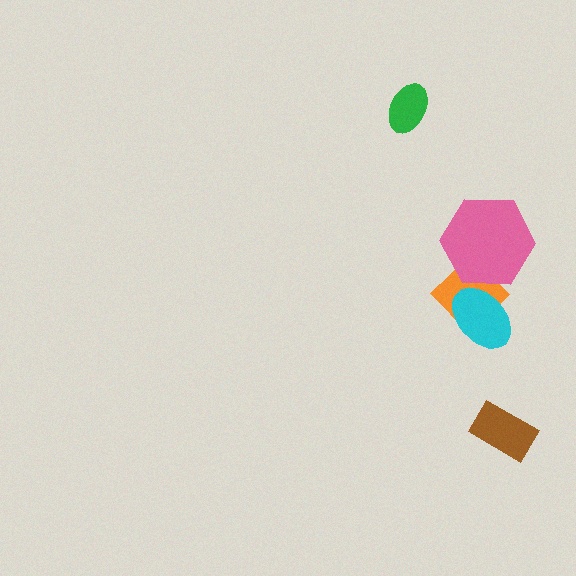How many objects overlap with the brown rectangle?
0 objects overlap with the brown rectangle.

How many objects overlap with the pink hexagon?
1 object overlaps with the pink hexagon.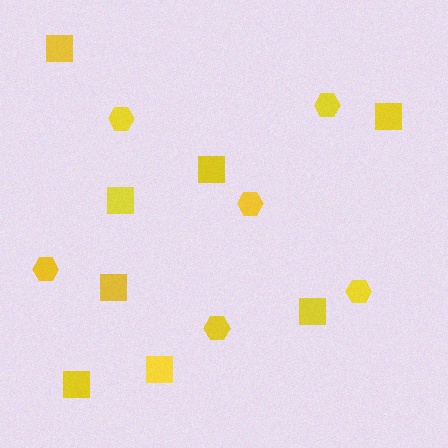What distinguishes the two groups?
There are 2 groups: one group of hexagons (6) and one group of squares (8).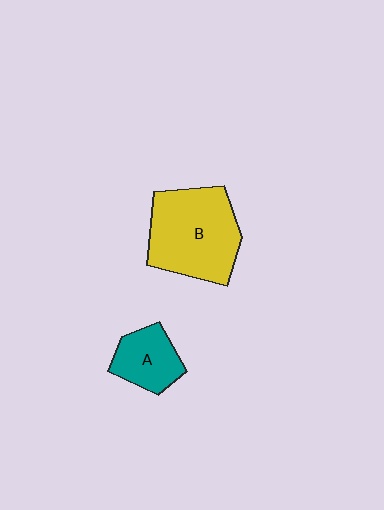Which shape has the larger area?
Shape B (yellow).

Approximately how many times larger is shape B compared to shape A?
Approximately 2.1 times.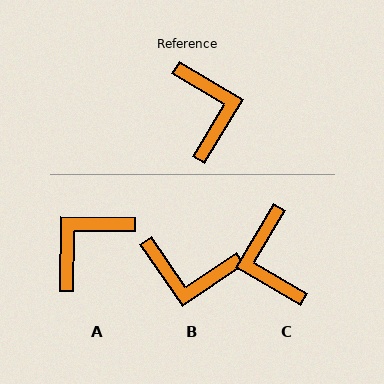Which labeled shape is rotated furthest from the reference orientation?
C, about 179 degrees away.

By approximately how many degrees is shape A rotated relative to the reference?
Approximately 120 degrees counter-clockwise.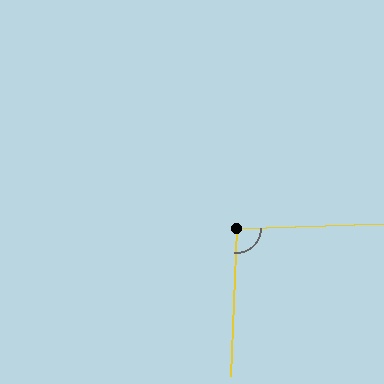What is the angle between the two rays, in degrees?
Approximately 94 degrees.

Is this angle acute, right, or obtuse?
It is approximately a right angle.